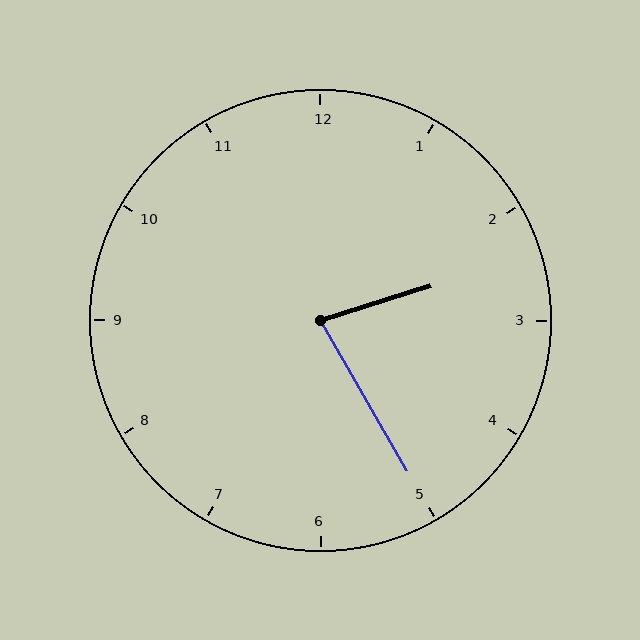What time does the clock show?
2:25.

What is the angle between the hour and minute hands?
Approximately 78 degrees.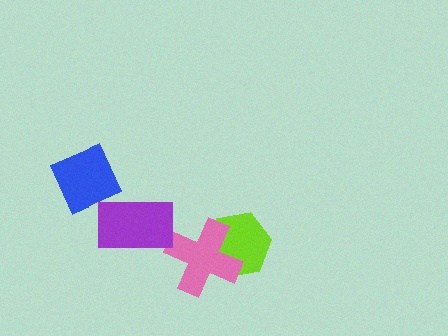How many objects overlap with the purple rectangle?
0 objects overlap with the purple rectangle.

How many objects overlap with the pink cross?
1 object overlaps with the pink cross.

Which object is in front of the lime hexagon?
The pink cross is in front of the lime hexagon.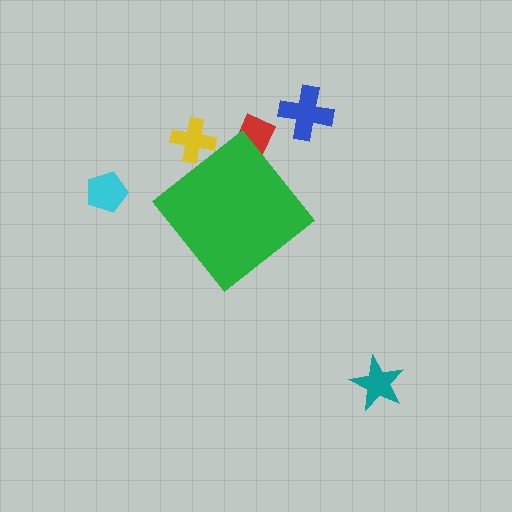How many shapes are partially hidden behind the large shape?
2 shapes are partially hidden.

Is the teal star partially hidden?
No, the teal star is fully visible.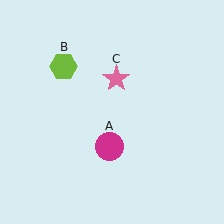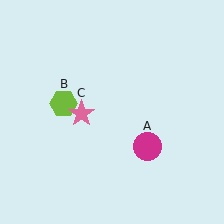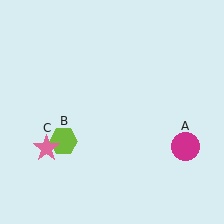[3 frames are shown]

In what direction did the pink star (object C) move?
The pink star (object C) moved down and to the left.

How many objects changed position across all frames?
3 objects changed position: magenta circle (object A), lime hexagon (object B), pink star (object C).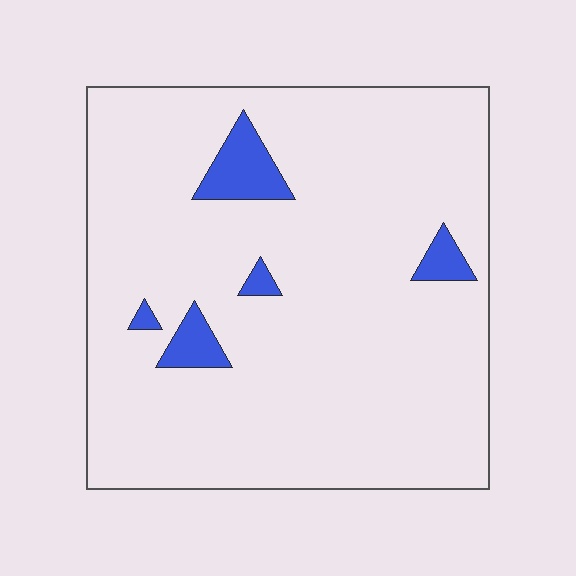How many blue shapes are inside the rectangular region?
5.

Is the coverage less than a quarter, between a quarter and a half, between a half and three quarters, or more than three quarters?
Less than a quarter.